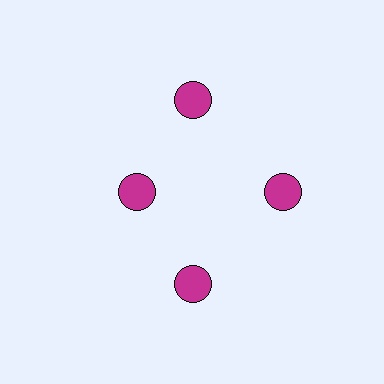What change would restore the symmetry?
The symmetry would be restored by moving it outward, back onto the ring so that all 4 circles sit at equal angles and equal distance from the center.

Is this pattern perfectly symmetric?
No. The 4 magenta circles are arranged in a ring, but one element near the 9 o'clock position is pulled inward toward the center, breaking the 4-fold rotational symmetry.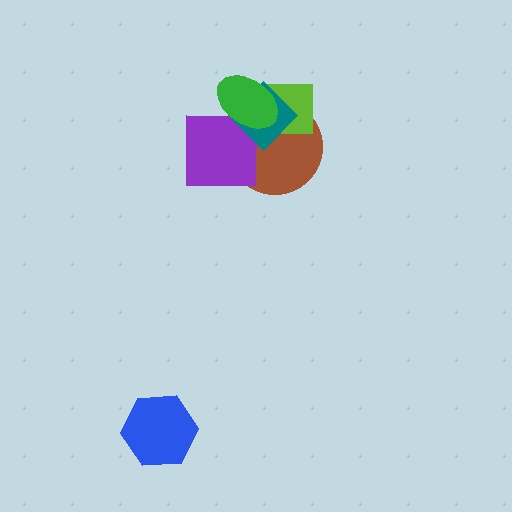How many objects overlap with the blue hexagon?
0 objects overlap with the blue hexagon.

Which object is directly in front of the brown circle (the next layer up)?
The lime rectangle is directly in front of the brown circle.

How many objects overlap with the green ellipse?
4 objects overlap with the green ellipse.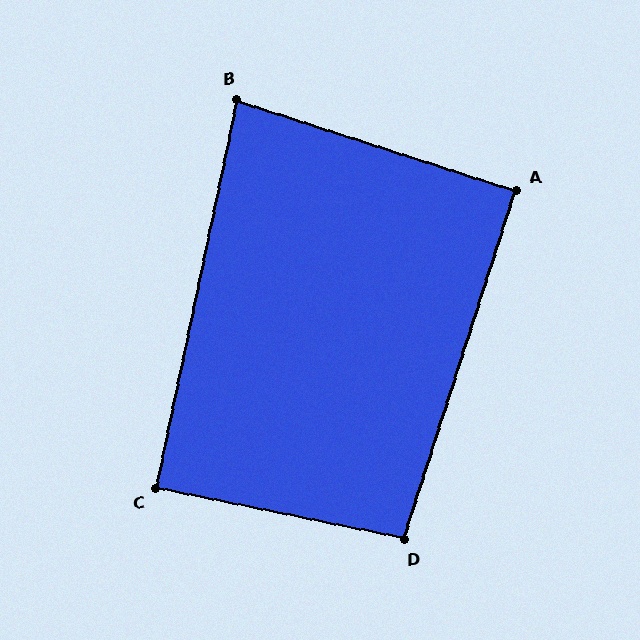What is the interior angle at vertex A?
Approximately 90 degrees (approximately right).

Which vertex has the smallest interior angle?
B, at approximately 84 degrees.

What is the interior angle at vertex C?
Approximately 90 degrees (approximately right).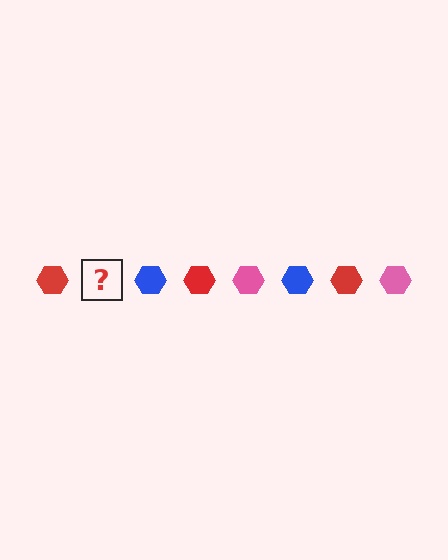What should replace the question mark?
The question mark should be replaced with a pink hexagon.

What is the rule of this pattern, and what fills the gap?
The rule is that the pattern cycles through red, pink, blue hexagons. The gap should be filled with a pink hexagon.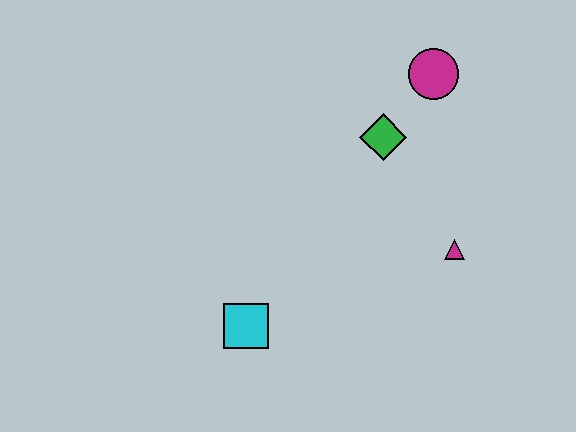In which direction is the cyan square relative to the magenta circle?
The cyan square is below the magenta circle.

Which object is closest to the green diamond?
The magenta circle is closest to the green diamond.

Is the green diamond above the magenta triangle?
Yes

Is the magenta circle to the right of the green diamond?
Yes